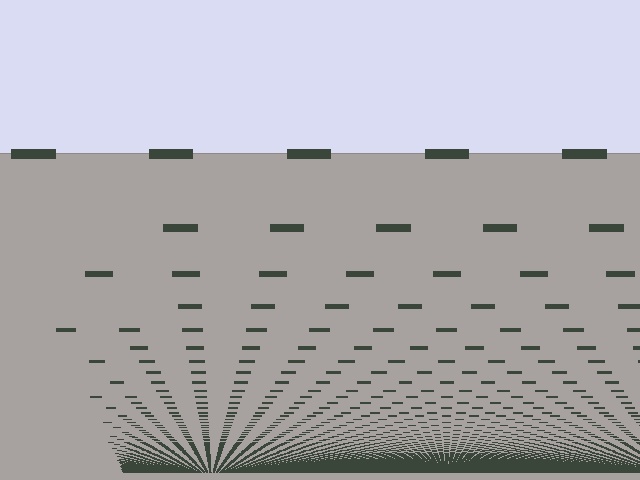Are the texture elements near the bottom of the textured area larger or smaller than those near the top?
Smaller. The gradient is inverted — elements near the bottom are smaller and denser.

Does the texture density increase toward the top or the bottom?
Density increases toward the bottom.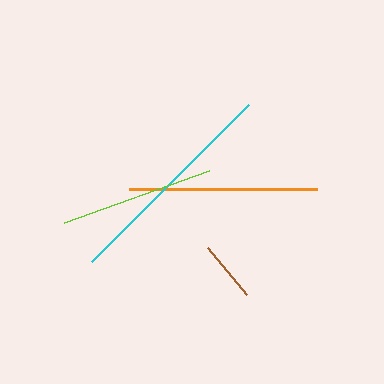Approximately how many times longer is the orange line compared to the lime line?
The orange line is approximately 1.2 times the length of the lime line.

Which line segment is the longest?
The cyan line is the longest at approximately 222 pixels.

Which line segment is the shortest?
The brown line is the shortest at approximately 61 pixels.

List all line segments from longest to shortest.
From longest to shortest: cyan, orange, lime, brown.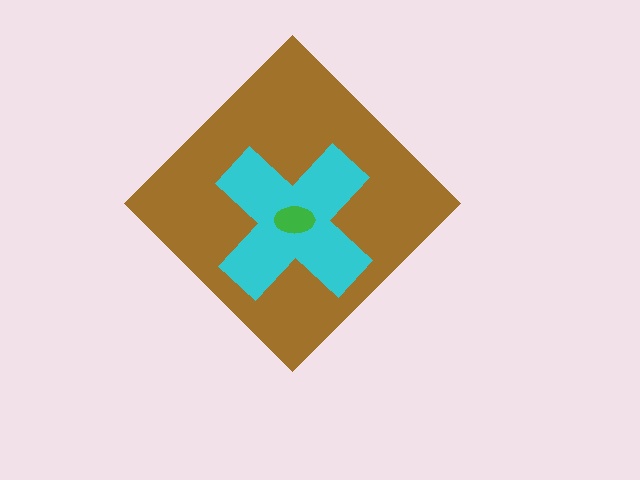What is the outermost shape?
The brown diamond.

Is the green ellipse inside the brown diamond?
Yes.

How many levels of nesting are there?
3.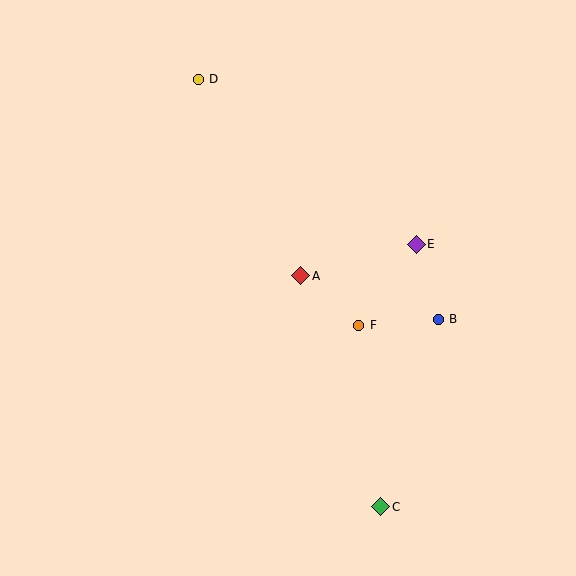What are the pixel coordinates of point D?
Point D is at (198, 79).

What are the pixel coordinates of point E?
Point E is at (416, 244).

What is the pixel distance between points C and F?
The distance between C and F is 182 pixels.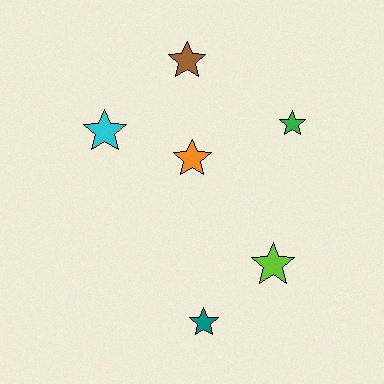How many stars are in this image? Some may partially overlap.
There are 6 stars.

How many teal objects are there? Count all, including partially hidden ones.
There is 1 teal object.